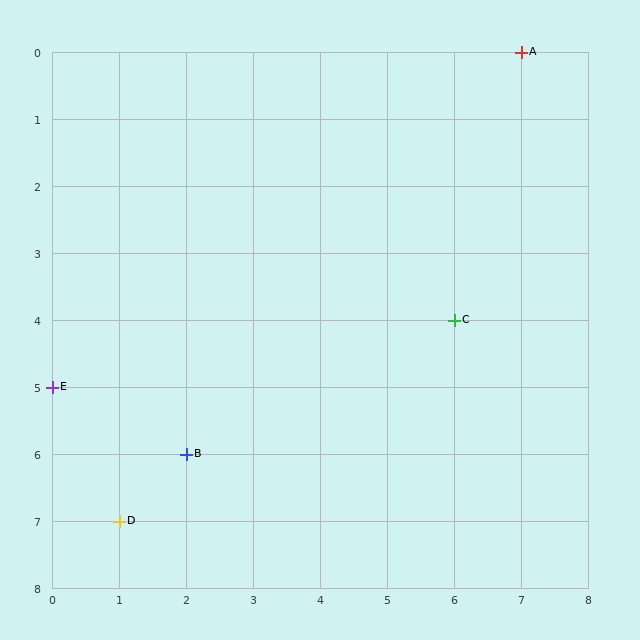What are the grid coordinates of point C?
Point C is at grid coordinates (6, 4).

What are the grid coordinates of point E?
Point E is at grid coordinates (0, 5).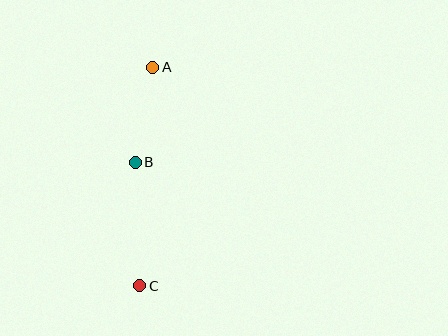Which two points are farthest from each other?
Points A and C are farthest from each other.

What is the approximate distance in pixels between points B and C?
The distance between B and C is approximately 123 pixels.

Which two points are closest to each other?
Points A and B are closest to each other.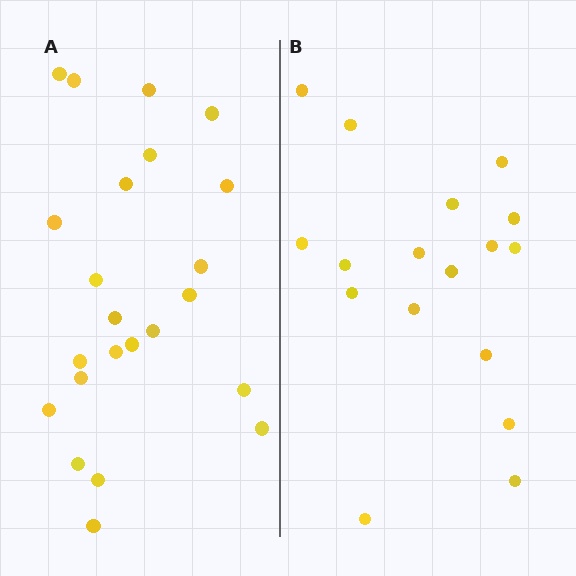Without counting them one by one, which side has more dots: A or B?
Region A (the left region) has more dots.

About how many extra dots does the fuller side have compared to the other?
Region A has about 6 more dots than region B.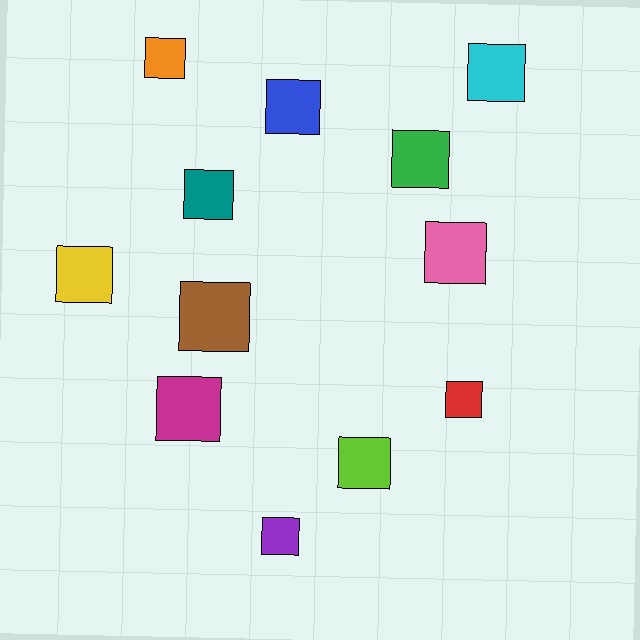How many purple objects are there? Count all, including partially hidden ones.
There is 1 purple object.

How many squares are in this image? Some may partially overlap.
There are 12 squares.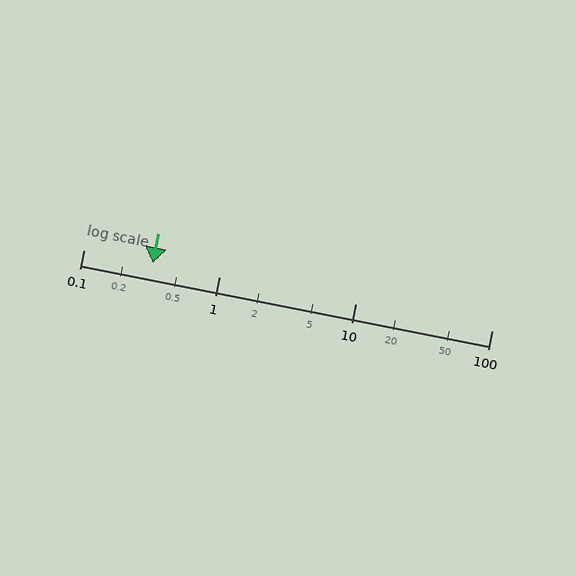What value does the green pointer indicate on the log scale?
The pointer indicates approximately 0.32.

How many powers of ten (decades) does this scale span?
The scale spans 3 decades, from 0.1 to 100.